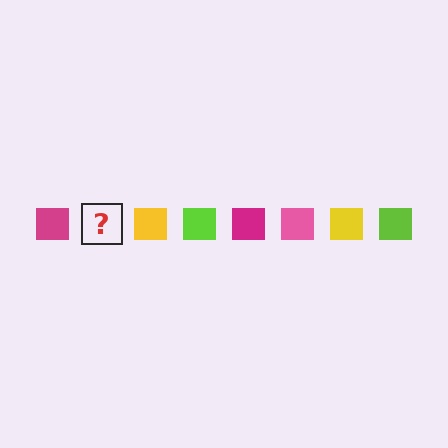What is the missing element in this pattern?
The missing element is a pink square.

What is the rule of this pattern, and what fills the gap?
The rule is that the pattern cycles through magenta, pink, yellow, lime squares. The gap should be filled with a pink square.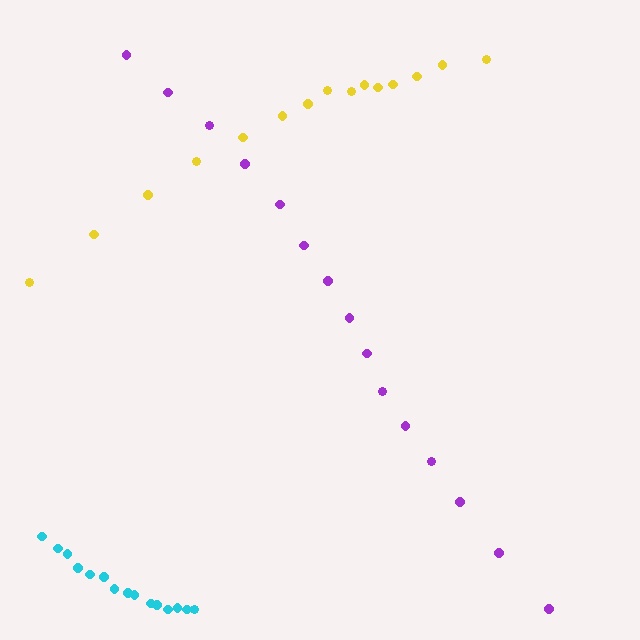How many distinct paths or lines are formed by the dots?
There are 3 distinct paths.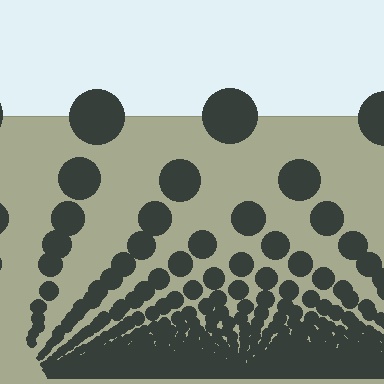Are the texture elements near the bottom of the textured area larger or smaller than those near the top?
Smaller. The gradient is inverted — elements near the bottom are smaller and denser.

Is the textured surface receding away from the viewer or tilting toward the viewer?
The surface appears to tilt toward the viewer. Texture elements get larger and sparser toward the top.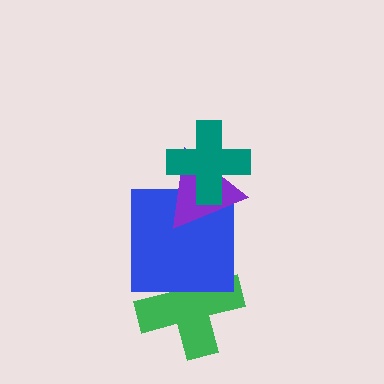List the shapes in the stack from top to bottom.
From top to bottom: the teal cross, the purple triangle, the blue square, the green cross.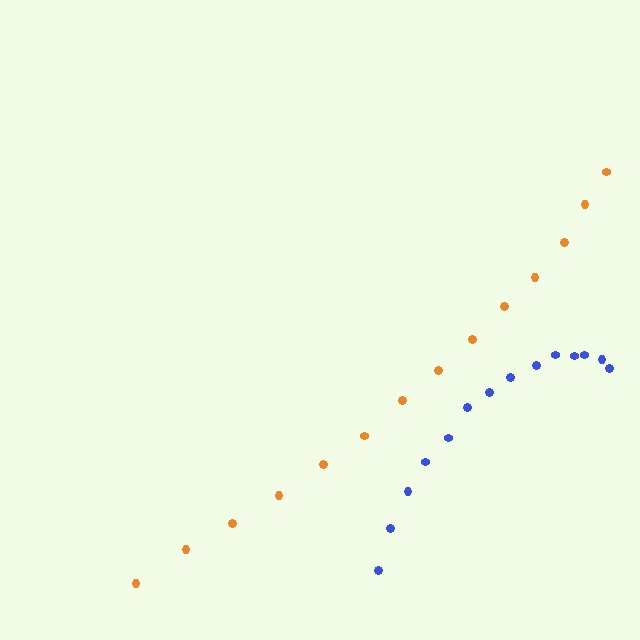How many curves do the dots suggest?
There are 2 distinct paths.